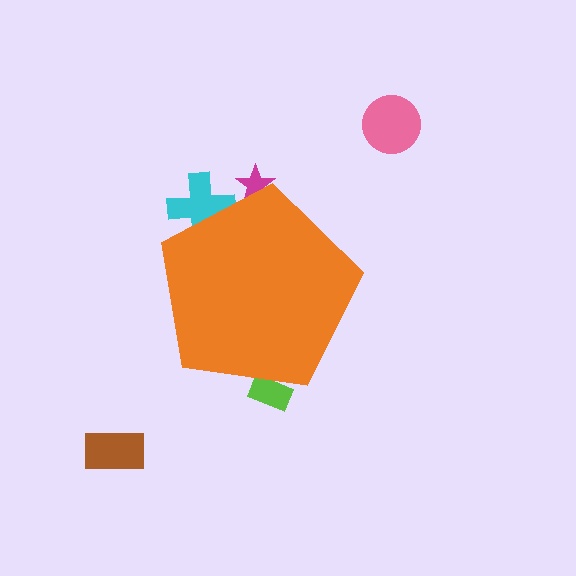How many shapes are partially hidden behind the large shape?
3 shapes are partially hidden.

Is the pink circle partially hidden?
No, the pink circle is fully visible.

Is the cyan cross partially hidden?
Yes, the cyan cross is partially hidden behind the orange pentagon.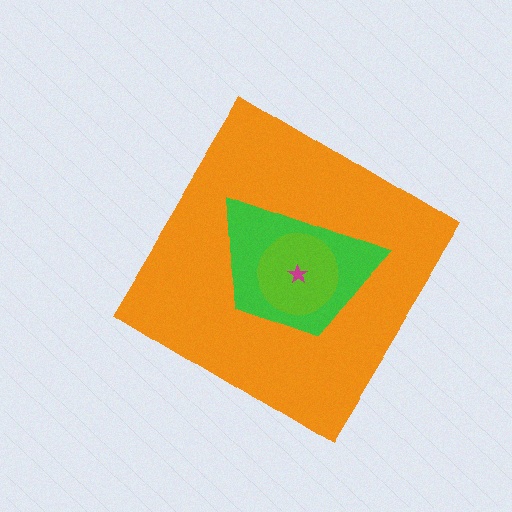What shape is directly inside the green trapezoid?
The lime circle.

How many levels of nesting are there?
4.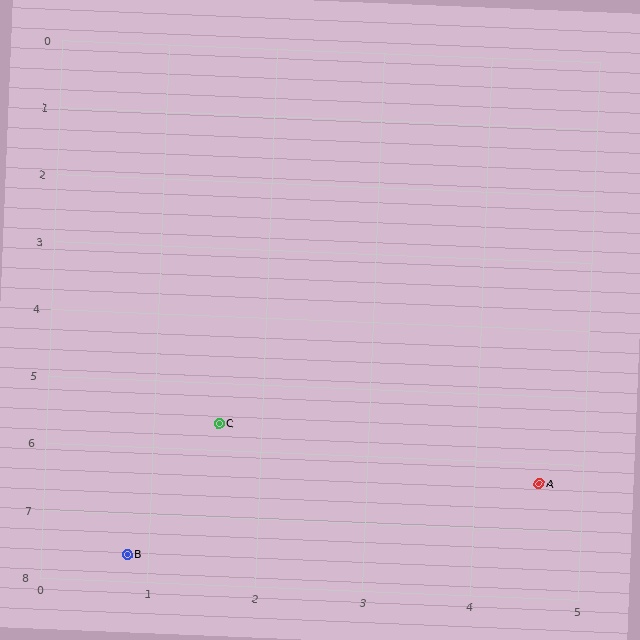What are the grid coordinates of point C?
Point C is at approximately (1.6, 5.6).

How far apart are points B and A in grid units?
Points B and A are about 4.0 grid units apart.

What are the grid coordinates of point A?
Point A is at approximately (4.6, 6.3).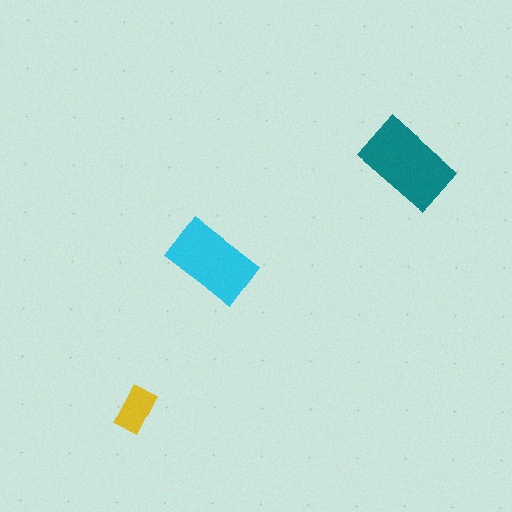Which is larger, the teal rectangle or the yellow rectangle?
The teal one.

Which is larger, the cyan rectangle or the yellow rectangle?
The cyan one.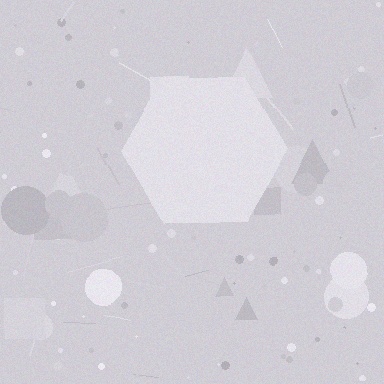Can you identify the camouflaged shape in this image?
The camouflaged shape is a hexagon.